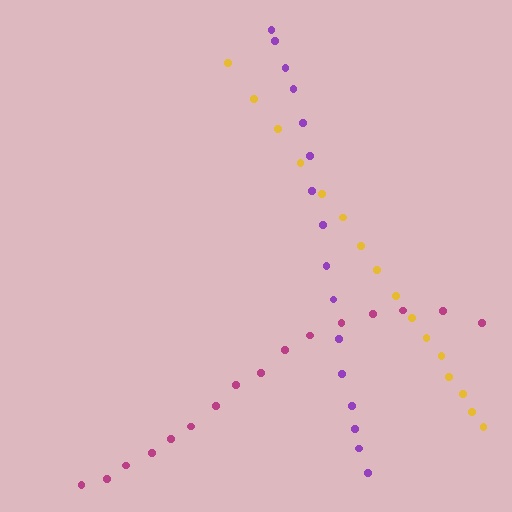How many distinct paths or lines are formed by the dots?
There are 3 distinct paths.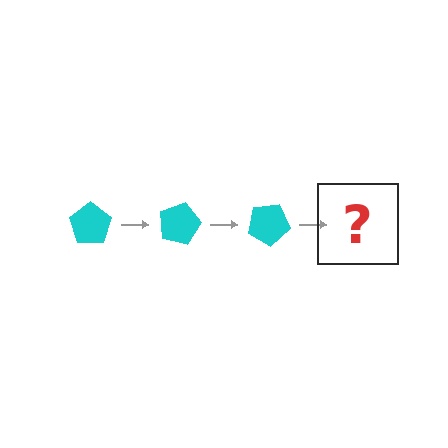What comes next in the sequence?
The next element should be a cyan pentagon rotated 45 degrees.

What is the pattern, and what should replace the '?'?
The pattern is that the pentagon rotates 15 degrees each step. The '?' should be a cyan pentagon rotated 45 degrees.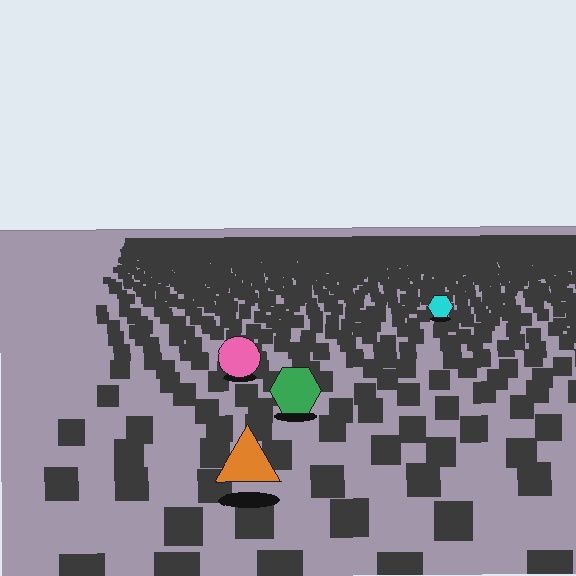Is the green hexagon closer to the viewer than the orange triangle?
No. The orange triangle is closer — you can tell from the texture gradient: the ground texture is coarser near it.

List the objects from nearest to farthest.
From nearest to farthest: the orange triangle, the green hexagon, the pink circle, the cyan hexagon.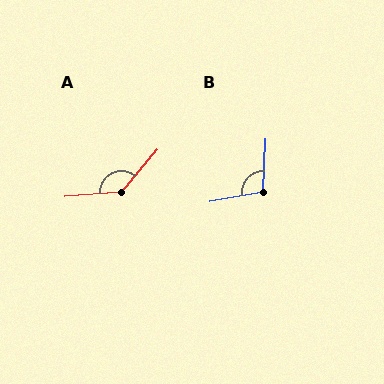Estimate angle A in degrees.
Approximately 135 degrees.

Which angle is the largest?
A, at approximately 135 degrees.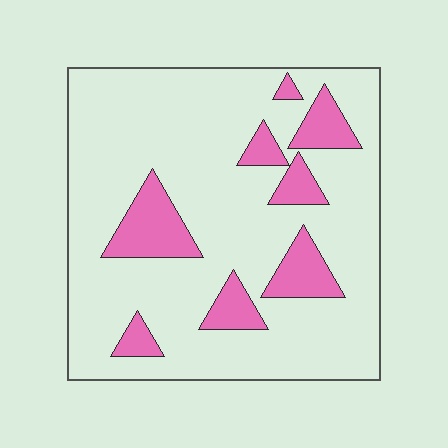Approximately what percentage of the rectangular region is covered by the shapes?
Approximately 20%.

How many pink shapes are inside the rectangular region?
8.